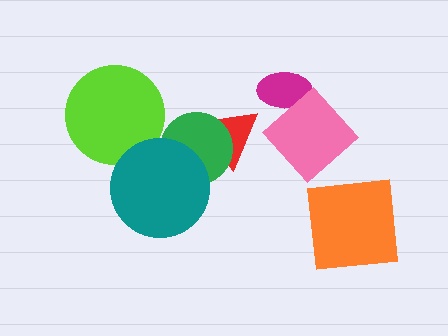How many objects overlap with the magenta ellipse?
1 object overlaps with the magenta ellipse.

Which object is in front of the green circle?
The teal circle is in front of the green circle.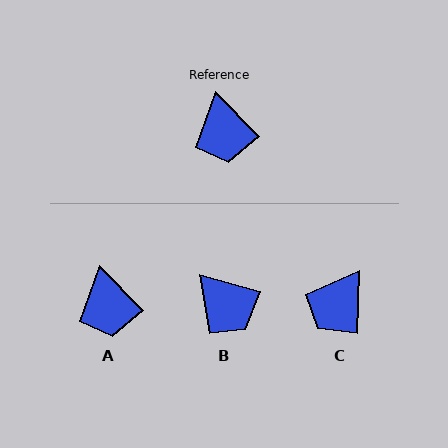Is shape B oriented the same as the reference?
No, it is off by about 29 degrees.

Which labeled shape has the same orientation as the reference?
A.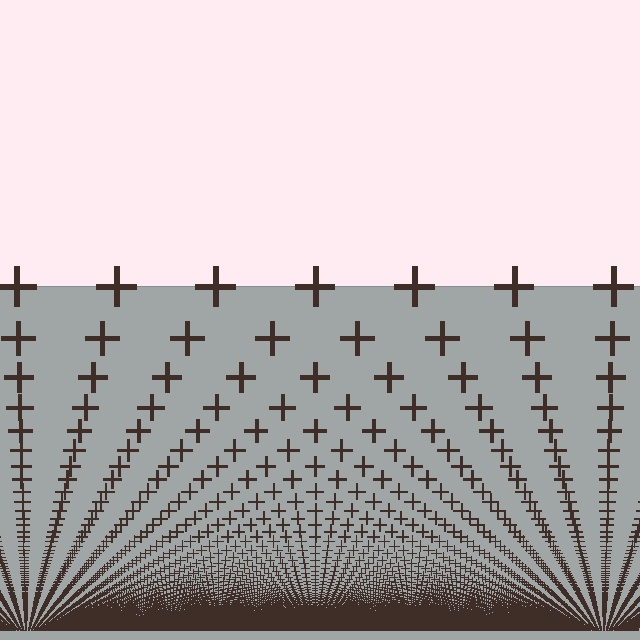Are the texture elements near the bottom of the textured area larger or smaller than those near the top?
Smaller. The gradient is inverted — elements near the bottom are smaller and denser.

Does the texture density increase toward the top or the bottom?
Density increases toward the bottom.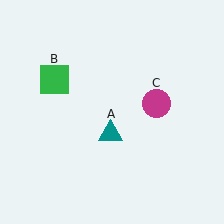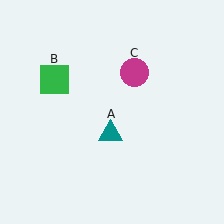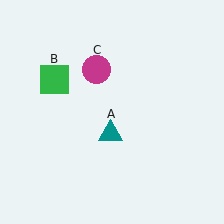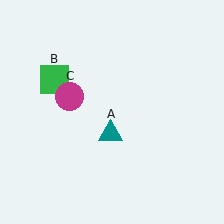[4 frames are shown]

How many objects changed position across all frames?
1 object changed position: magenta circle (object C).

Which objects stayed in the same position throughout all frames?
Teal triangle (object A) and green square (object B) remained stationary.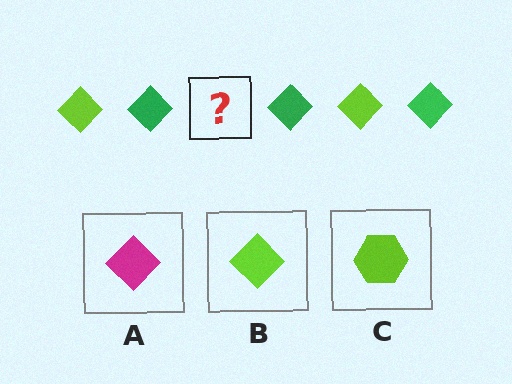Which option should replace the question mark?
Option B.